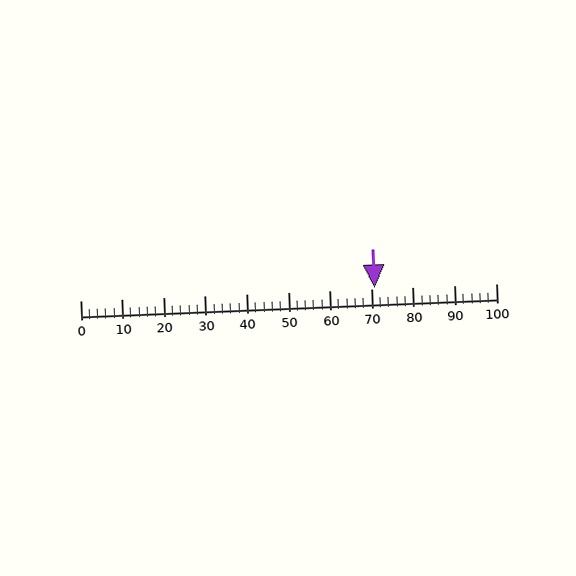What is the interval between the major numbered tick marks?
The major tick marks are spaced 10 units apart.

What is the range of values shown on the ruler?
The ruler shows values from 0 to 100.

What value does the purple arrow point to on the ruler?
The purple arrow points to approximately 71.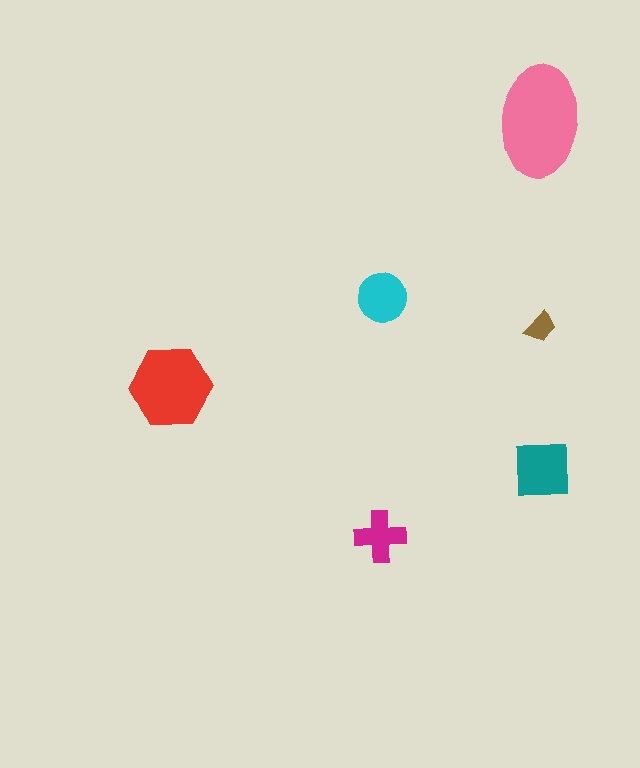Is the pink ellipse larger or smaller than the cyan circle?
Larger.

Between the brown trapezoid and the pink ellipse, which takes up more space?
The pink ellipse.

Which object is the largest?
The pink ellipse.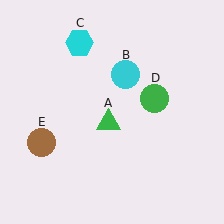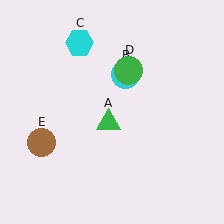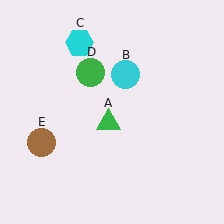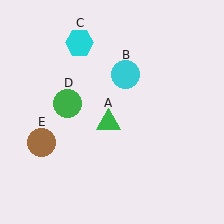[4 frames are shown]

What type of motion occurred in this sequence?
The green circle (object D) rotated counterclockwise around the center of the scene.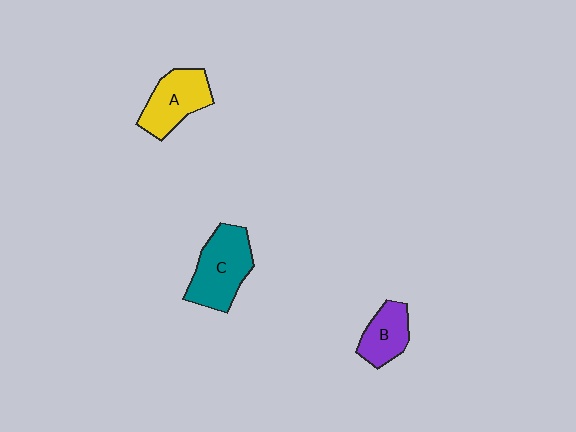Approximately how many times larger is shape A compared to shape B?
Approximately 1.4 times.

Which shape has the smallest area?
Shape B (purple).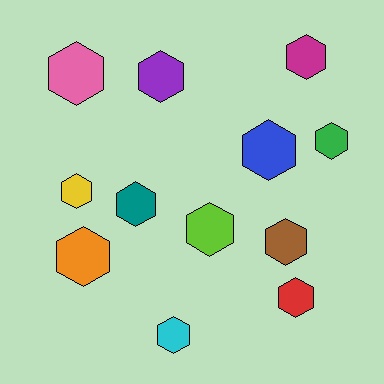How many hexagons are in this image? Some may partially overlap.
There are 12 hexagons.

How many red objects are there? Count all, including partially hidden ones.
There is 1 red object.